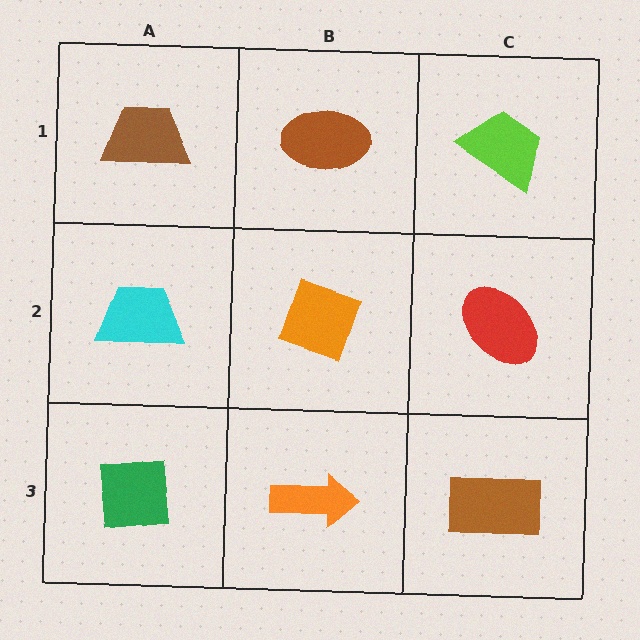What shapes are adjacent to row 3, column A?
A cyan trapezoid (row 2, column A), an orange arrow (row 3, column B).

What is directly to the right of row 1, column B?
A lime trapezoid.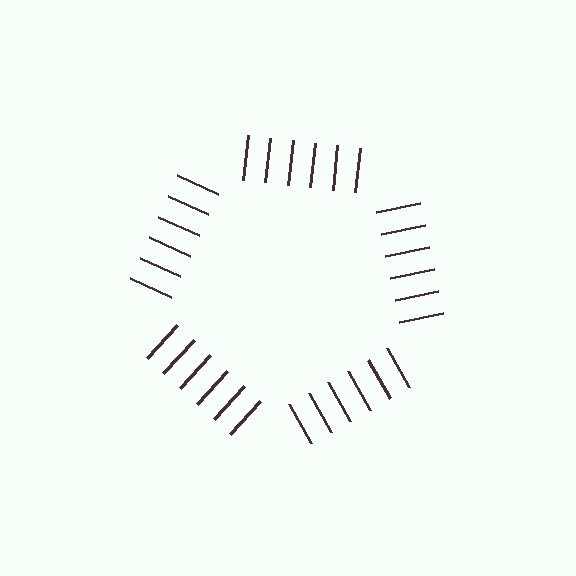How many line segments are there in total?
30 — 6 along each of the 5 edges.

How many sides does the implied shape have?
5 sides — the line-ends trace a pentagon.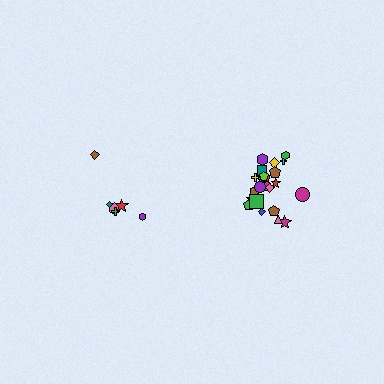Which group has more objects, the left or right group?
The right group.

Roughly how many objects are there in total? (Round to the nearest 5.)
Roughly 30 objects in total.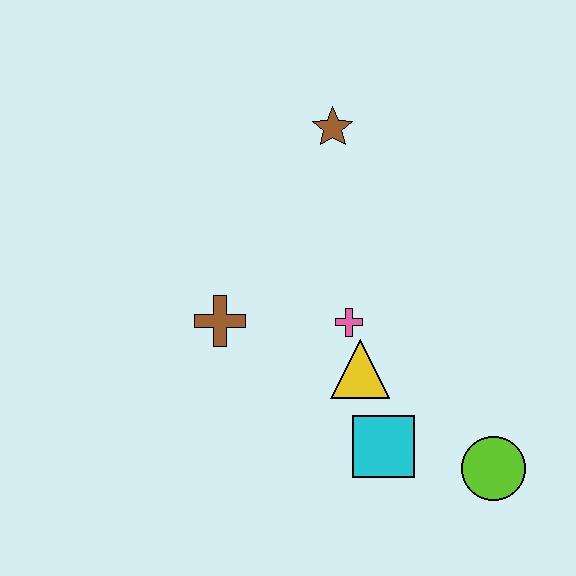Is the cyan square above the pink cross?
No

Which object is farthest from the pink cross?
The lime circle is farthest from the pink cross.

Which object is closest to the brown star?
The pink cross is closest to the brown star.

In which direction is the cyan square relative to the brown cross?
The cyan square is to the right of the brown cross.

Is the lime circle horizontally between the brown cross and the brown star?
No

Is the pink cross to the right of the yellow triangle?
No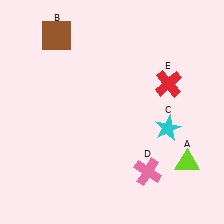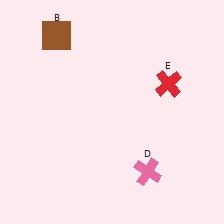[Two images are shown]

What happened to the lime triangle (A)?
The lime triangle (A) was removed in Image 2. It was in the bottom-right area of Image 1.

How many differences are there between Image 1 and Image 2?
There are 2 differences between the two images.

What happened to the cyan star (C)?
The cyan star (C) was removed in Image 2. It was in the bottom-right area of Image 1.